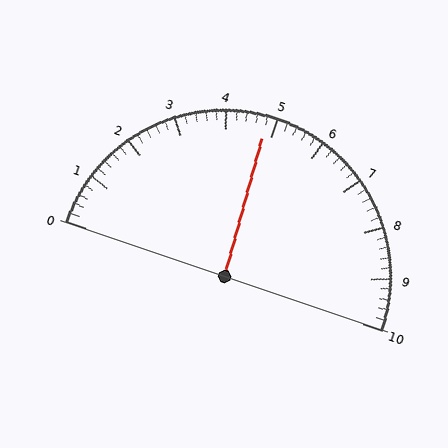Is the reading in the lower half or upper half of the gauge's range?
The reading is in the lower half of the range (0 to 10).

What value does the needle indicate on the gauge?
The needle indicates approximately 4.8.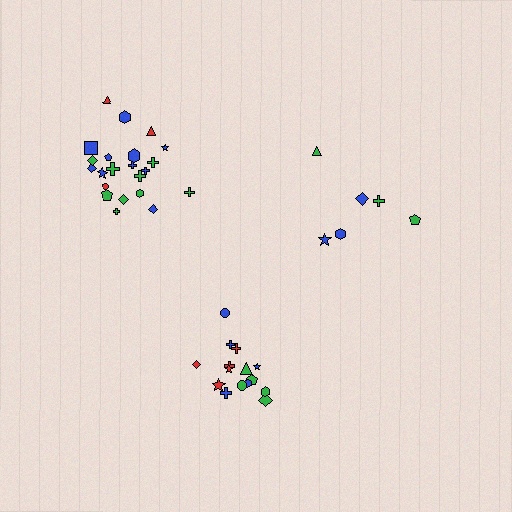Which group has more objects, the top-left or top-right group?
The top-left group.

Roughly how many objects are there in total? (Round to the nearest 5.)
Roughly 45 objects in total.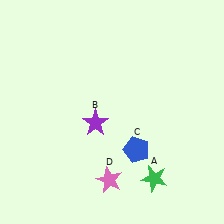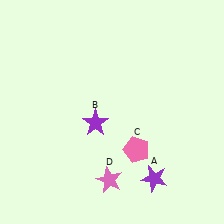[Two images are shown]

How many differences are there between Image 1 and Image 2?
There are 2 differences between the two images.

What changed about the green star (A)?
In Image 1, A is green. In Image 2, it changed to purple.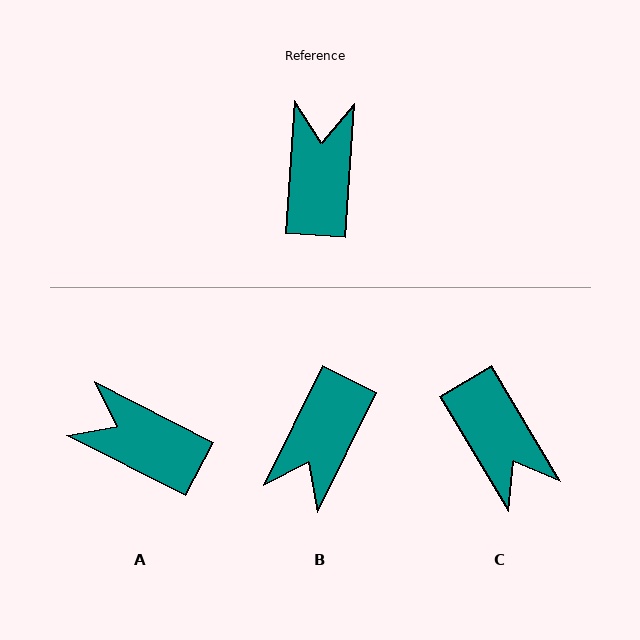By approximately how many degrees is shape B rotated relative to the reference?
Approximately 157 degrees counter-clockwise.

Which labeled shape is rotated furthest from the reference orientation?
B, about 157 degrees away.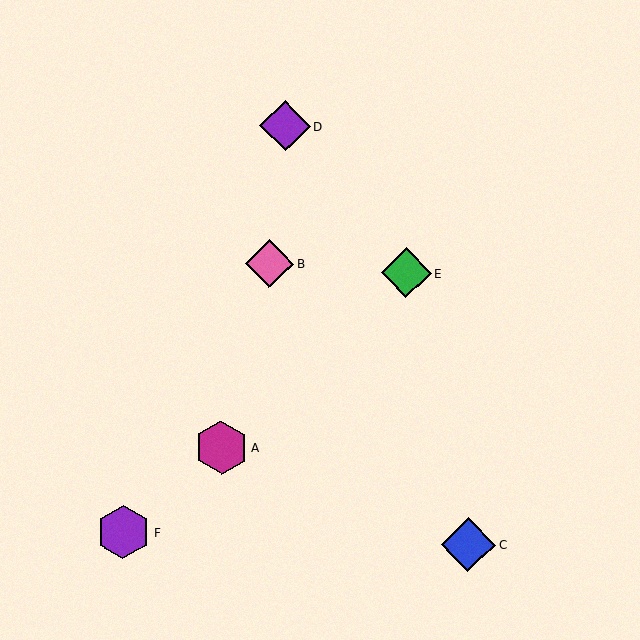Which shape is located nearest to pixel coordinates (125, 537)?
The purple hexagon (labeled F) at (123, 532) is nearest to that location.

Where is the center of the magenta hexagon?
The center of the magenta hexagon is at (222, 448).